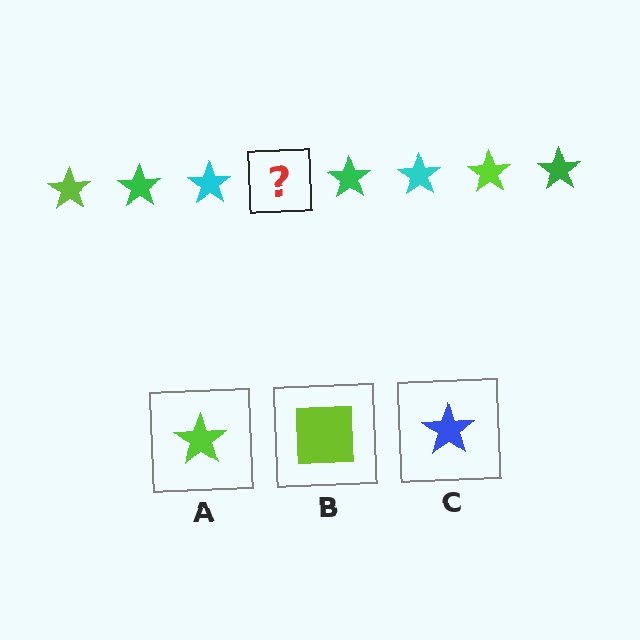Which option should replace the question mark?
Option A.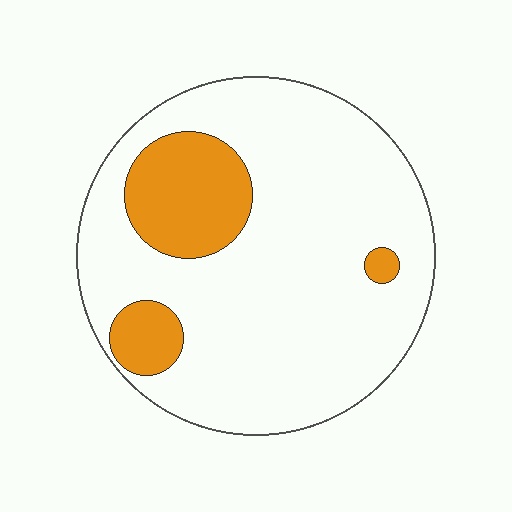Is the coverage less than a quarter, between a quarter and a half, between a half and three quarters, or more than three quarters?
Less than a quarter.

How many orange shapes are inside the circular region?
3.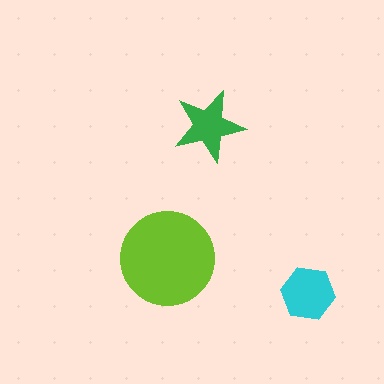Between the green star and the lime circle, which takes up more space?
The lime circle.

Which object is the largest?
The lime circle.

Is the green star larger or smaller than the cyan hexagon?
Smaller.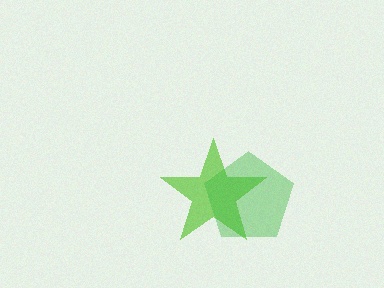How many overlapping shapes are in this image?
There are 2 overlapping shapes in the image.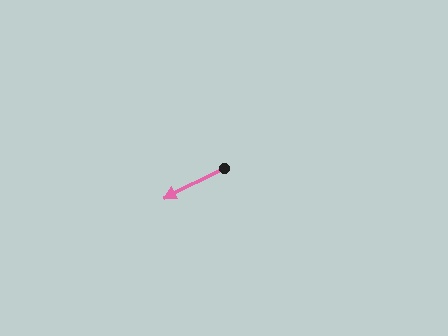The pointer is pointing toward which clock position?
Roughly 8 o'clock.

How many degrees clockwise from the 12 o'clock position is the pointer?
Approximately 244 degrees.